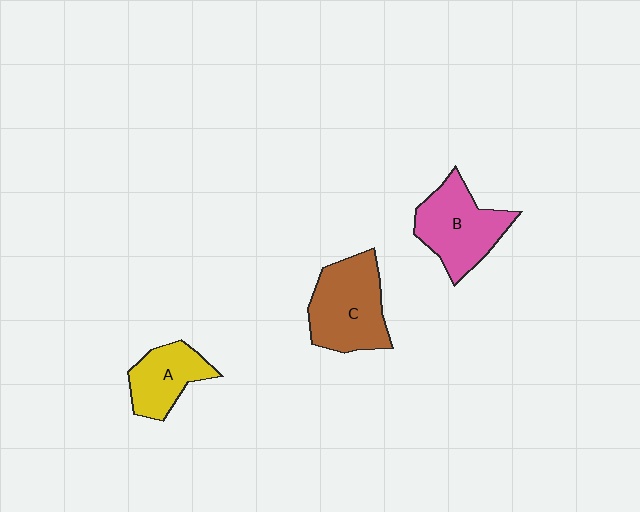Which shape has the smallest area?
Shape A (yellow).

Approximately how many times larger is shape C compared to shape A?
Approximately 1.5 times.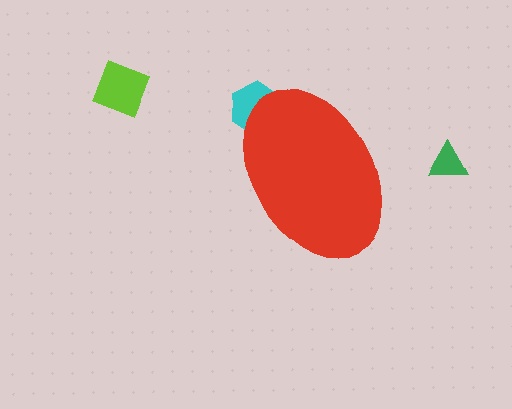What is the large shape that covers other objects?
A red ellipse.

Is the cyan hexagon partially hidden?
Yes, the cyan hexagon is partially hidden behind the red ellipse.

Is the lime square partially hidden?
No, the lime square is fully visible.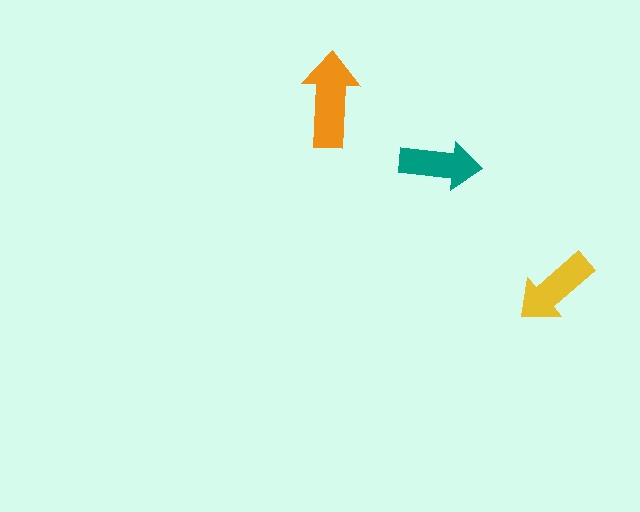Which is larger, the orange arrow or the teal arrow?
The orange one.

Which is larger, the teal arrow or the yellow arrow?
The yellow one.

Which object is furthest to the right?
The yellow arrow is rightmost.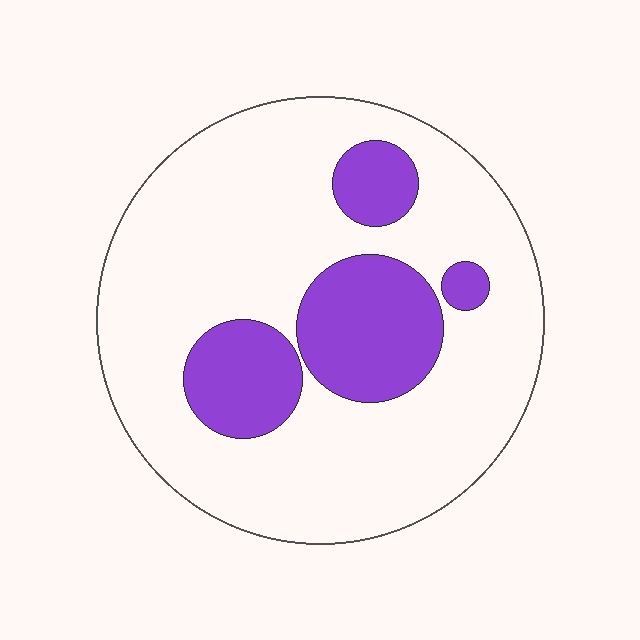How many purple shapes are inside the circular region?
4.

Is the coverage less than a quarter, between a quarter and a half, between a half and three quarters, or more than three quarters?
Less than a quarter.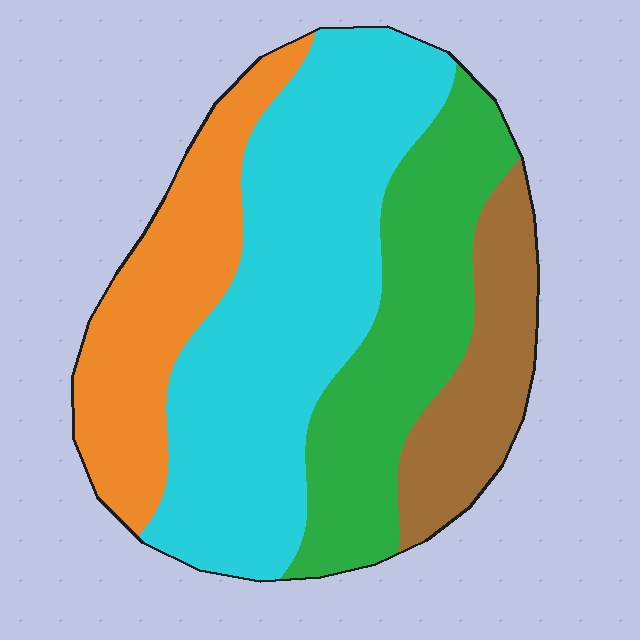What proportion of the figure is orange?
Orange takes up about one fifth (1/5) of the figure.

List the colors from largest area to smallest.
From largest to smallest: cyan, green, orange, brown.